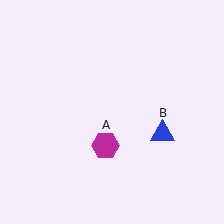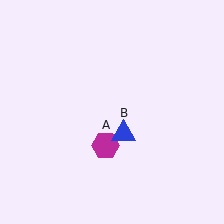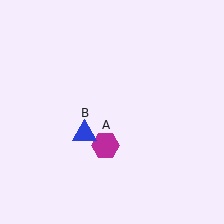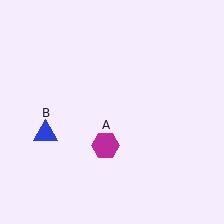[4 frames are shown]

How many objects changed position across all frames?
1 object changed position: blue triangle (object B).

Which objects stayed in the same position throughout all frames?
Magenta hexagon (object A) remained stationary.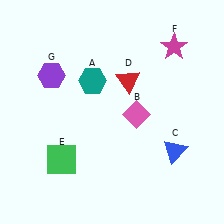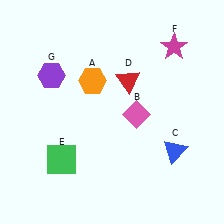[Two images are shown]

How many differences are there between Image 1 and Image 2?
There is 1 difference between the two images.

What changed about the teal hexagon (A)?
In Image 1, A is teal. In Image 2, it changed to orange.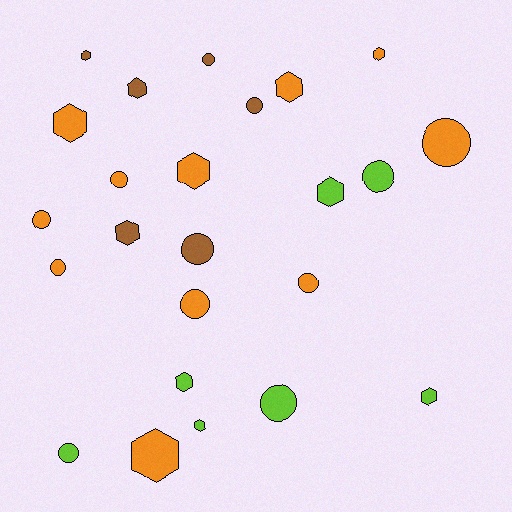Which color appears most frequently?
Orange, with 11 objects.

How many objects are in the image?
There are 24 objects.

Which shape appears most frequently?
Hexagon, with 12 objects.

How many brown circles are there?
There are 3 brown circles.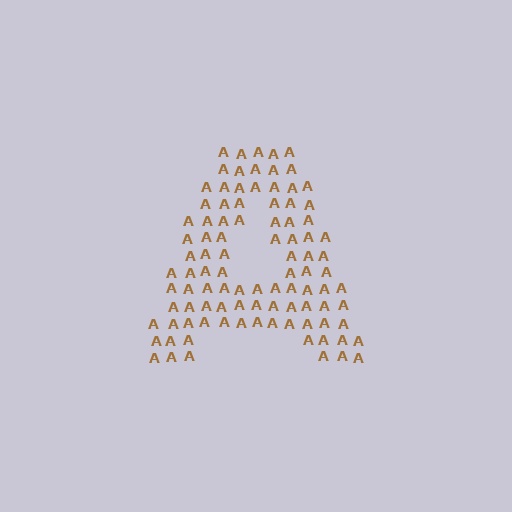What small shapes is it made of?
It is made of small letter A's.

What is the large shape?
The large shape is the letter A.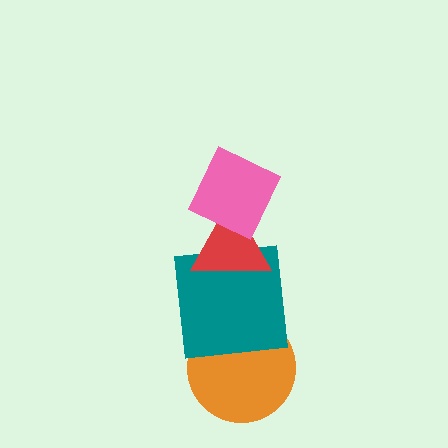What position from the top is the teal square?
The teal square is 3rd from the top.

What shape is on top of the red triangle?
The pink diamond is on top of the red triangle.